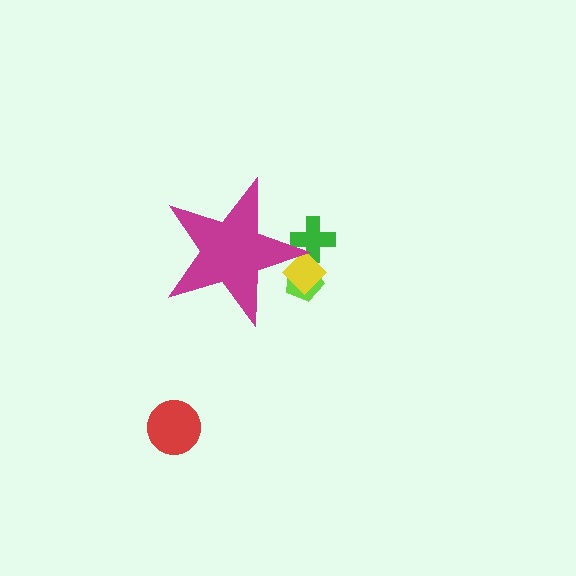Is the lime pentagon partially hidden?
Yes, the lime pentagon is partially hidden behind the magenta star.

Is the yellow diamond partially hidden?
Yes, the yellow diamond is partially hidden behind the magenta star.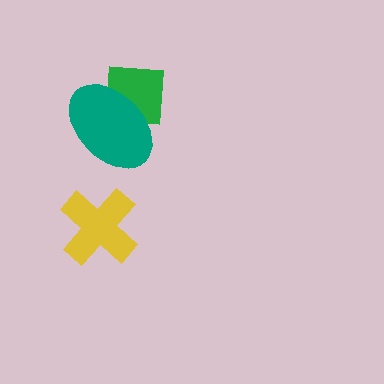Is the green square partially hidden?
Yes, it is partially covered by another shape.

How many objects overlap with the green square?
1 object overlaps with the green square.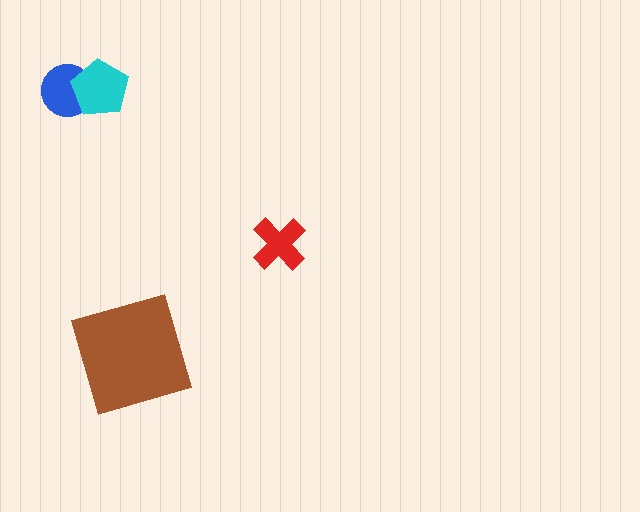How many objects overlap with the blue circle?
1 object overlaps with the blue circle.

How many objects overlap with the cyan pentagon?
1 object overlaps with the cyan pentagon.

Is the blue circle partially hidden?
Yes, it is partially covered by another shape.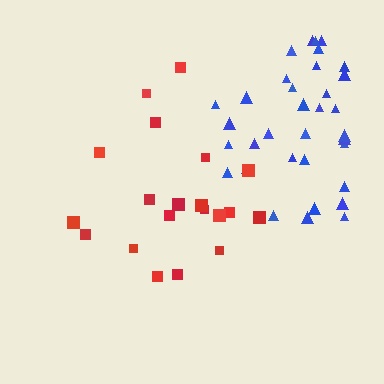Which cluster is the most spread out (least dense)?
Red.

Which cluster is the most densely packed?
Blue.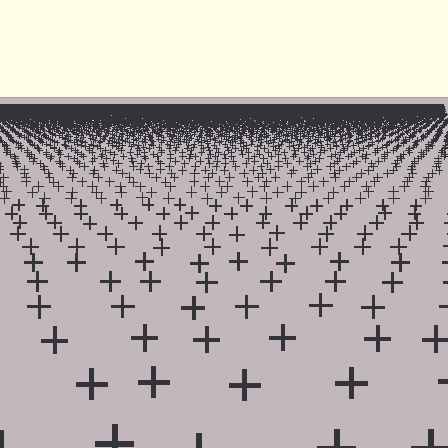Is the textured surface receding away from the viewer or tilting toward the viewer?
The surface is receding away from the viewer. Texture elements get smaller and denser toward the top.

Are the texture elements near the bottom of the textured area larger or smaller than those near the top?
Larger. Near the bottom, elements are closer to the viewer and appear at a bigger on-screen size.